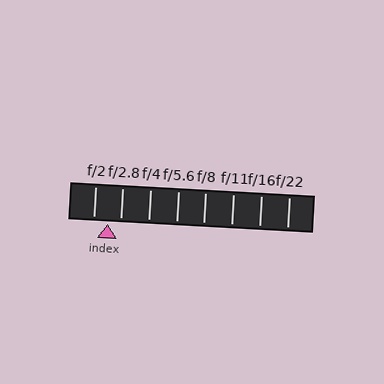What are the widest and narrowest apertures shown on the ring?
The widest aperture shown is f/2 and the narrowest is f/22.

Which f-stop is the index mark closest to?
The index mark is closest to f/2.8.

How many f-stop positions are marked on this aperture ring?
There are 8 f-stop positions marked.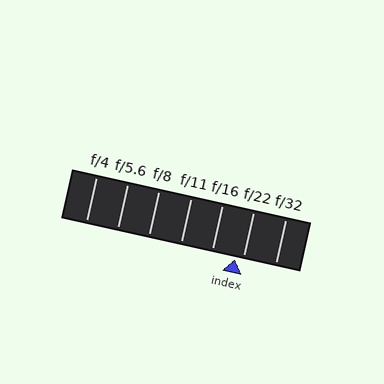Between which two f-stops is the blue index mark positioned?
The index mark is between f/16 and f/22.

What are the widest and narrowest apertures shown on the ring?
The widest aperture shown is f/4 and the narrowest is f/32.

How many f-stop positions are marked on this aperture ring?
There are 7 f-stop positions marked.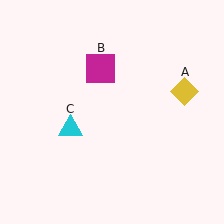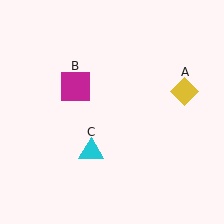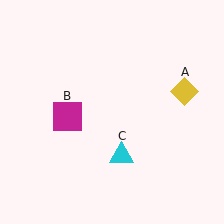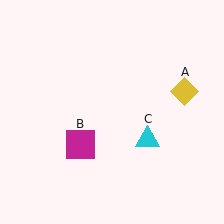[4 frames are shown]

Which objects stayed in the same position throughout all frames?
Yellow diamond (object A) remained stationary.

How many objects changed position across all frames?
2 objects changed position: magenta square (object B), cyan triangle (object C).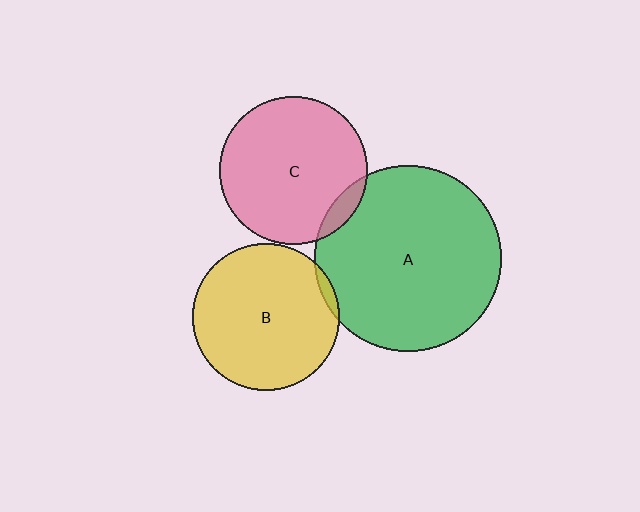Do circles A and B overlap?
Yes.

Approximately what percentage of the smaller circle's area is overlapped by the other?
Approximately 5%.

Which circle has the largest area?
Circle A (green).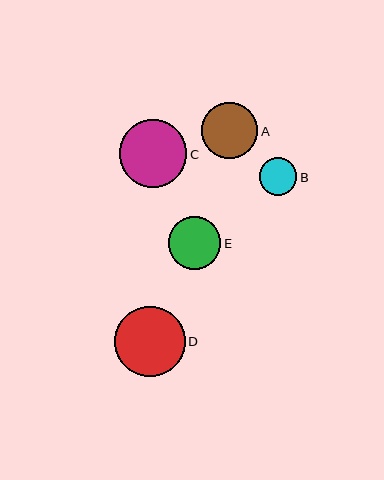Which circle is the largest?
Circle D is the largest with a size of approximately 70 pixels.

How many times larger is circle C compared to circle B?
Circle C is approximately 1.8 times the size of circle B.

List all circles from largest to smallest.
From largest to smallest: D, C, A, E, B.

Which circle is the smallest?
Circle B is the smallest with a size of approximately 37 pixels.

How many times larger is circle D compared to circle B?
Circle D is approximately 1.9 times the size of circle B.